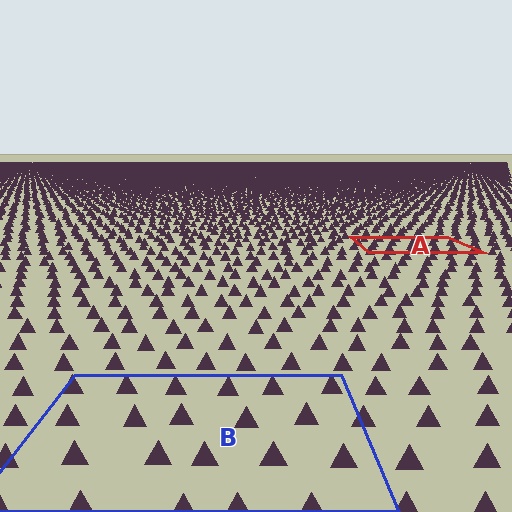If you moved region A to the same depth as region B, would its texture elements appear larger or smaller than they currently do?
They would appear larger. At a closer depth, the same texture elements are projected at a bigger on-screen size.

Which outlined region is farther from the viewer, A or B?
Region A is farther from the viewer — the texture elements inside it appear smaller and more densely packed.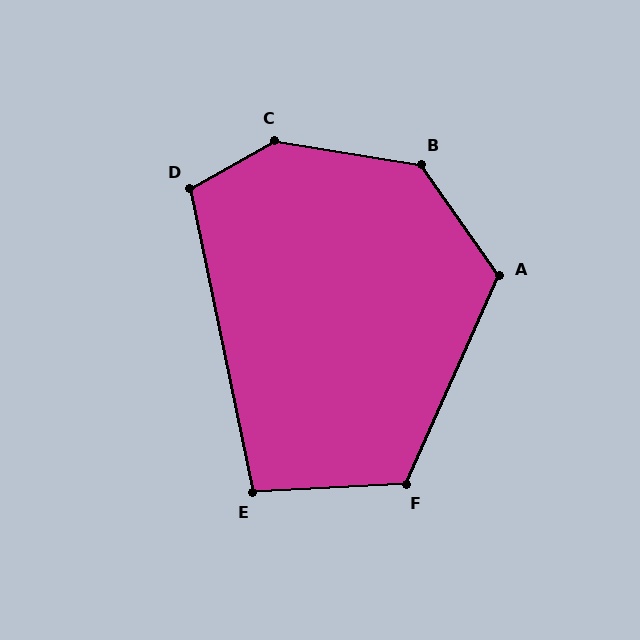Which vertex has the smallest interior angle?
E, at approximately 99 degrees.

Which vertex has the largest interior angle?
C, at approximately 141 degrees.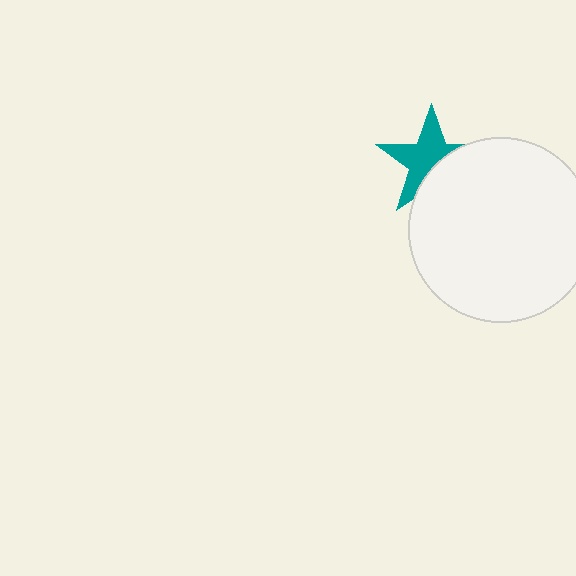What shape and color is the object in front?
The object in front is a white circle.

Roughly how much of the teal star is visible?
About half of it is visible (roughly 60%).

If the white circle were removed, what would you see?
You would see the complete teal star.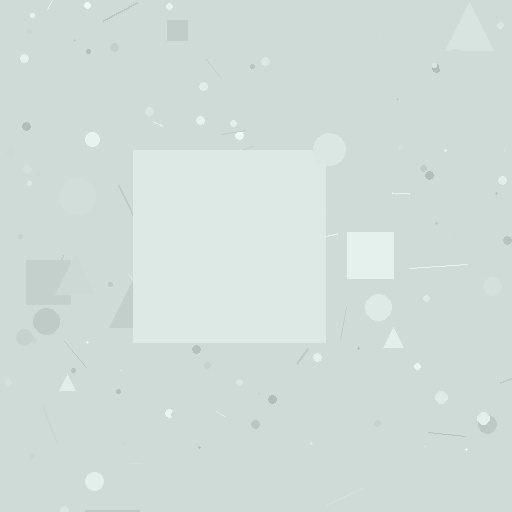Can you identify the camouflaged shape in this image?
The camouflaged shape is a square.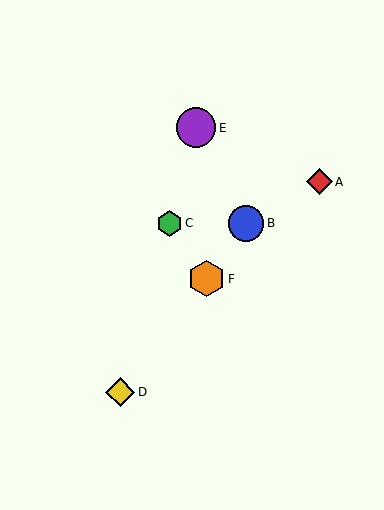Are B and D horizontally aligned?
No, B is at y≈223 and D is at y≈392.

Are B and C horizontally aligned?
Yes, both are at y≈223.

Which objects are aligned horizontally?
Objects B, C are aligned horizontally.